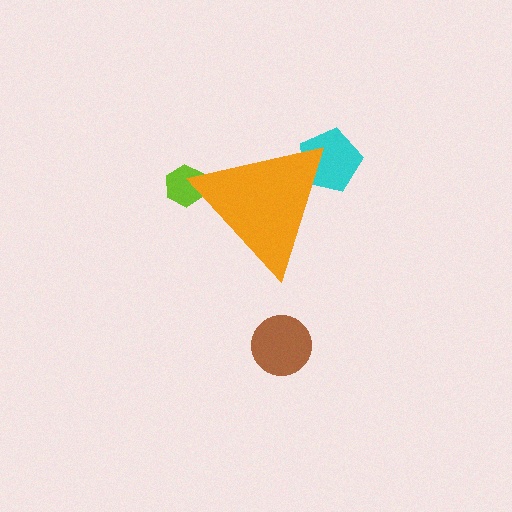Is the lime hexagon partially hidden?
Yes, the lime hexagon is partially hidden behind the orange triangle.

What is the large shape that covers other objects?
An orange triangle.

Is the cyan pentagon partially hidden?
Yes, the cyan pentagon is partially hidden behind the orange triangle.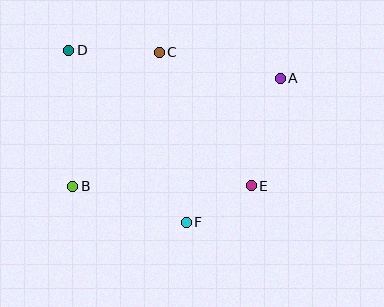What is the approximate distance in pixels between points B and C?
The distance between B and C is approximately 159 pixels.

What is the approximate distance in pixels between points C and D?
The distance between C and D is approximately 91 pixels.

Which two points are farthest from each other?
Points A and B are farthest from each other.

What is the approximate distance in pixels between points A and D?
The distance between A and D is approximately 213 pixels.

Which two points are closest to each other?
Points E and F are closest to each other.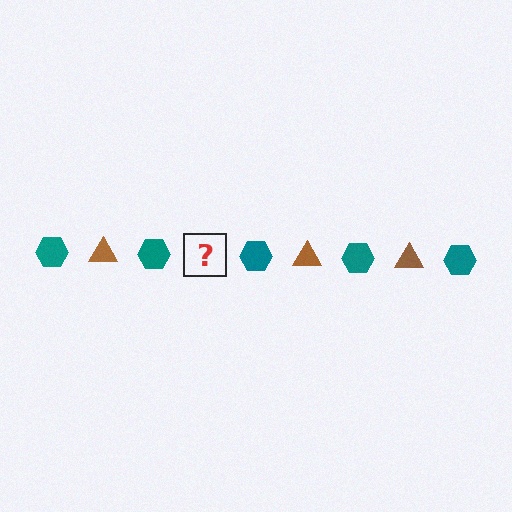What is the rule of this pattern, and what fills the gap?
The rule is that the pattern alternates between teal hexagon and brown triangle. The gap should be filled with a brown triangle.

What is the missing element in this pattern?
The missing element is a brown triangle.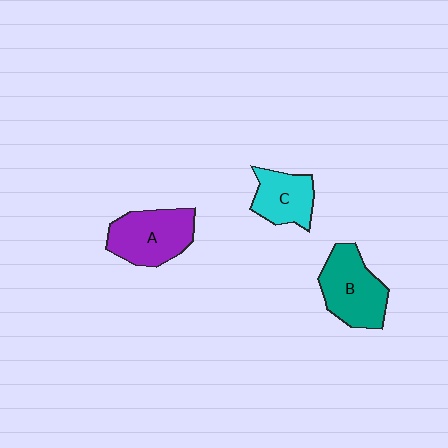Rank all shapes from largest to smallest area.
From largest to smallest: A (purple), B (teal), C (cyan).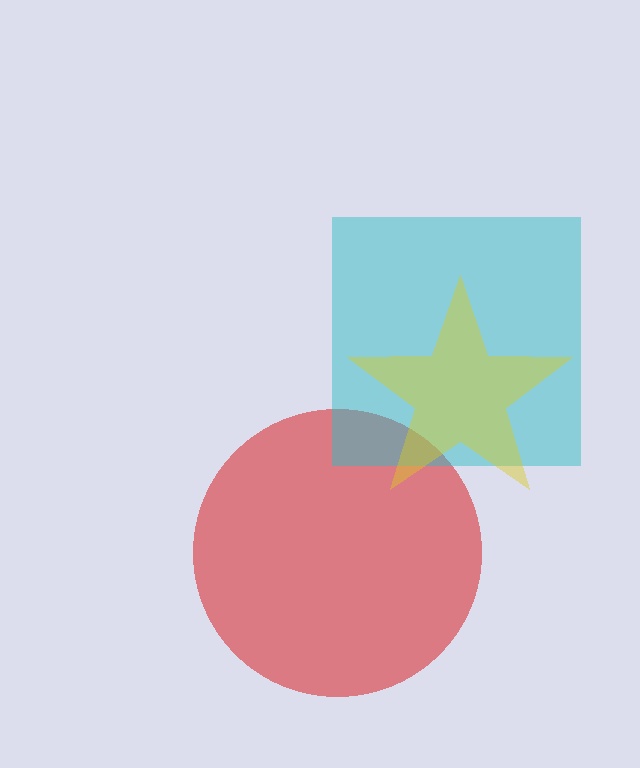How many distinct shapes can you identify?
There are 3 distinct shapes: a red circle, a cyan square, a yellow star.